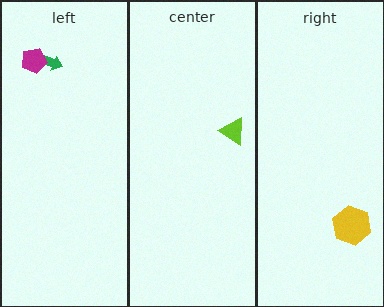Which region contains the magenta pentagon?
The left region.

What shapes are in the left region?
The green arrow, the magenta pentagon.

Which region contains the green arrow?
The left region.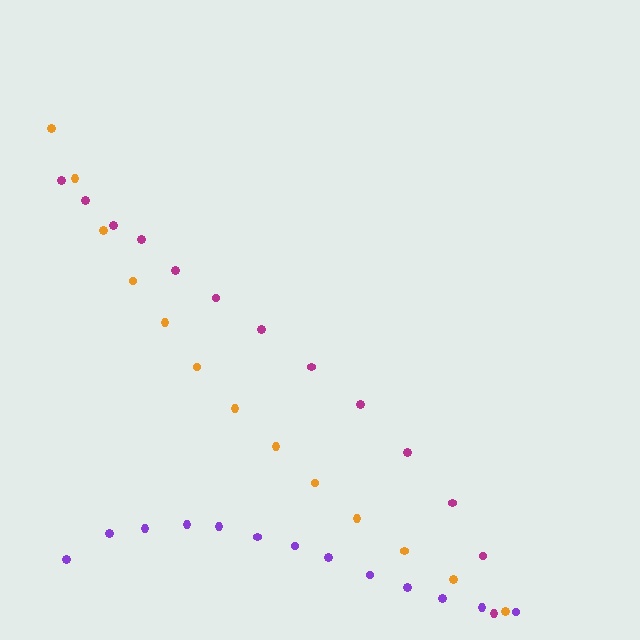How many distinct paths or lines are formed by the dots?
There are 3 distinct paths.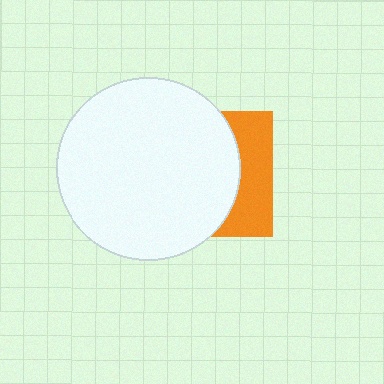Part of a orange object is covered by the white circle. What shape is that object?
It is a square.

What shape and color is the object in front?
The object in front is a white circle.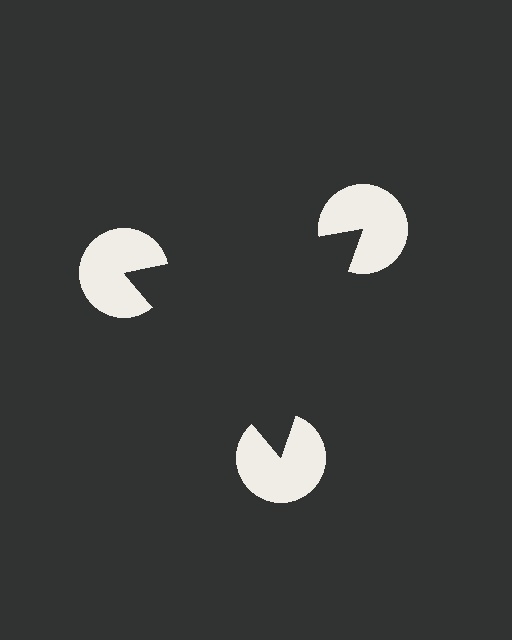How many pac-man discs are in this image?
There are 3 — one at each vertex of the illusory triangle.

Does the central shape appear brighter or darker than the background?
It typically appears slightly darker than the background, even though no actual brightness change is drawn.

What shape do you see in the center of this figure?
An illusory triangle — its edges are inferred from the aligned wedge cuts in the pac-man discs, not physically drawn.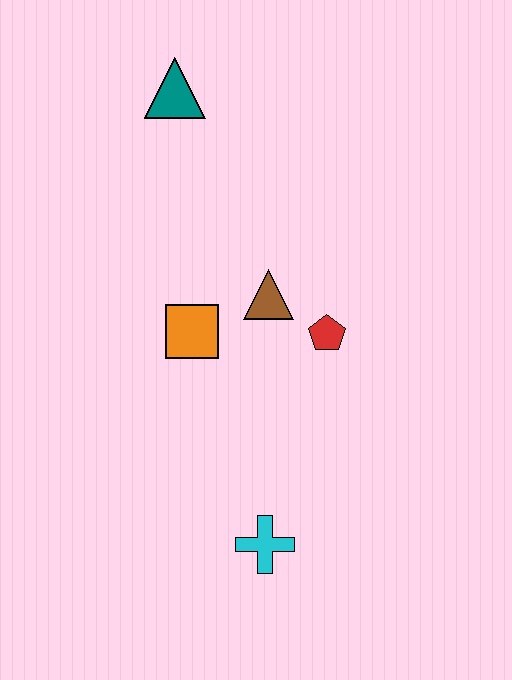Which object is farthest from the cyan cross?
The teal triangle is farthest from the cyan cross.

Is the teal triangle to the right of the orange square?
No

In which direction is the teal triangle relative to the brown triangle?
The teal triangle is above the brown triangle.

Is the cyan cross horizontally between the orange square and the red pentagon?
Yes